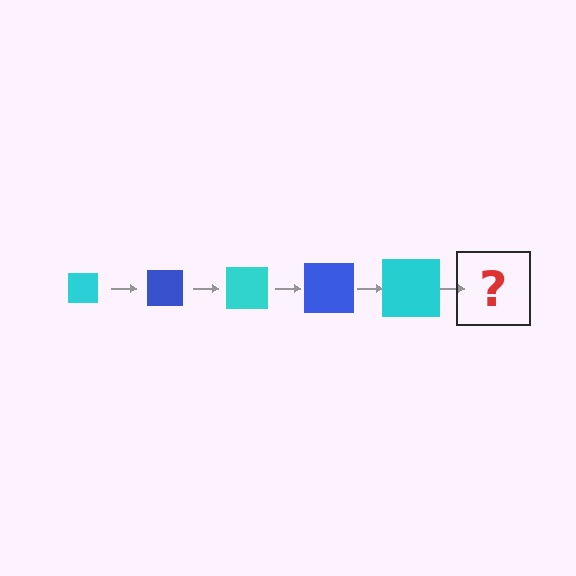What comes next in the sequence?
The next element should be a blue square, larger than the previous one.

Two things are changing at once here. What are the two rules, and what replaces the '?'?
The two rules are that the square grows larger each step and the color cycles through cyan and blue. The '?' should be a blue square, larger than the previous one.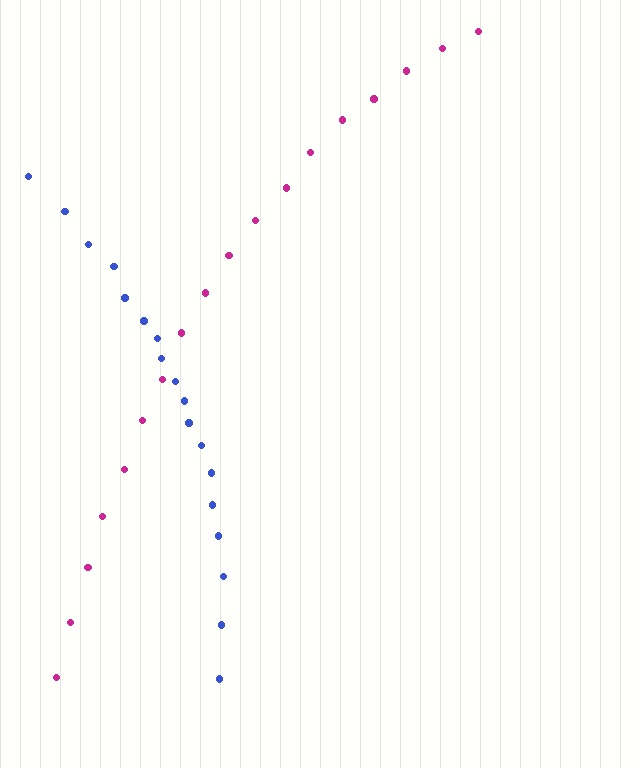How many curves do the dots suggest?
There are 2 distinct paths.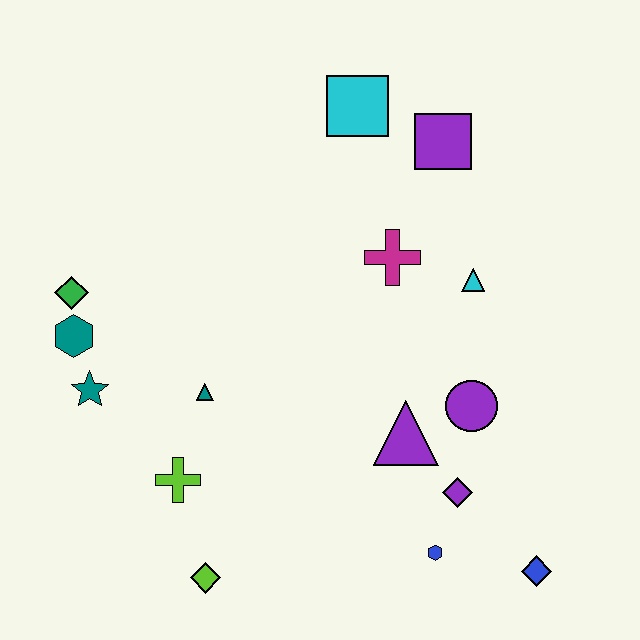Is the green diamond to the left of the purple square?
Yes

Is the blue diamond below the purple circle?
Yes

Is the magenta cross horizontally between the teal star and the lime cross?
No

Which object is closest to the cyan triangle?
The magenta cross is closest to the cyan triangle.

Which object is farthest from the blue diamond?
The green diamond is farthest from the blue diamond.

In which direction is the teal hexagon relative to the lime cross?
The teal hexagon is above the lime cross.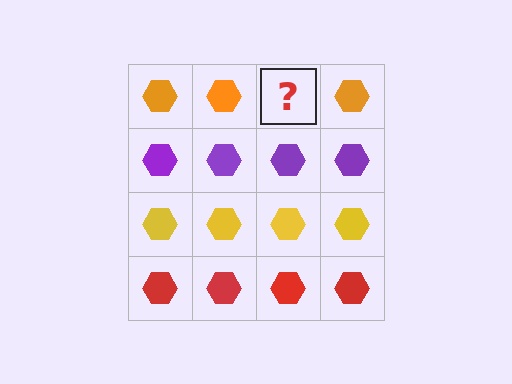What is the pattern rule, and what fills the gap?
The rule is that each row has a consistent color. The gap should be filled with an orange hexagon.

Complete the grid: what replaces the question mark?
The question mark should be replaced with an orange hexagon.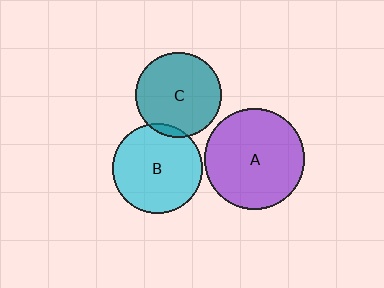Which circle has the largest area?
Circle A (purple).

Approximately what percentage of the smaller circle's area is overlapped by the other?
Approximately 5%.